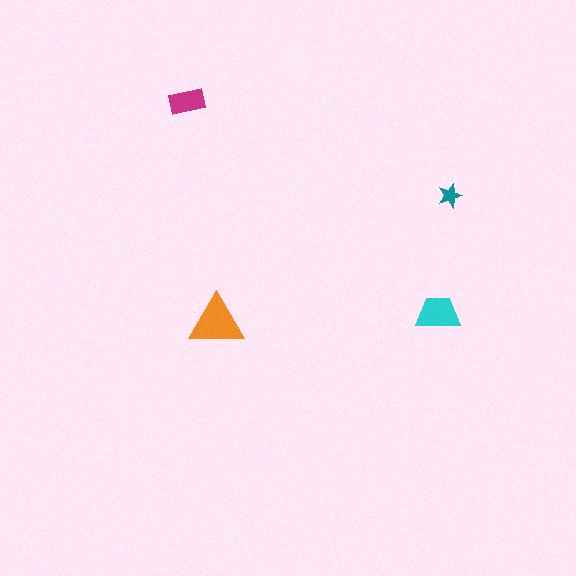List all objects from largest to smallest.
The orange triangle, the cyan trapezoid, the magenta rectangle, the teal star.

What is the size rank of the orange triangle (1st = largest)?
1st.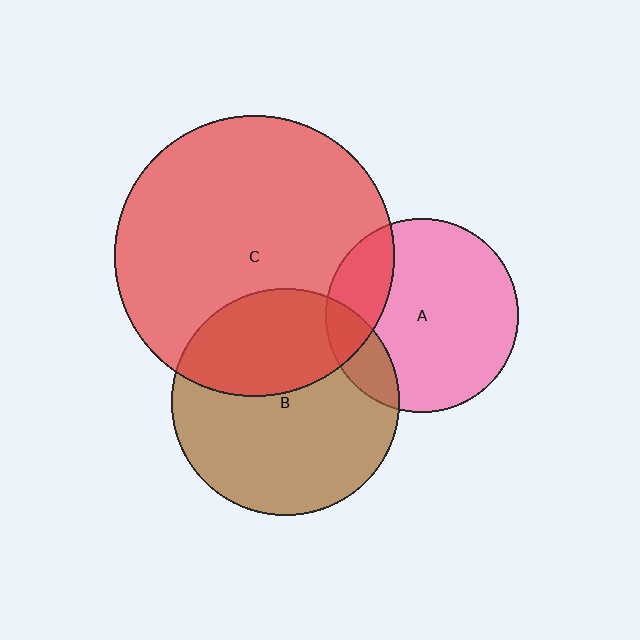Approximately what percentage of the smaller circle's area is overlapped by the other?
Approximately 35%.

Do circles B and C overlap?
Yes.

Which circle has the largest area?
Circle C (red).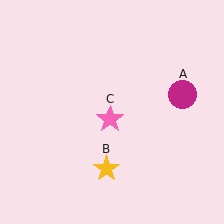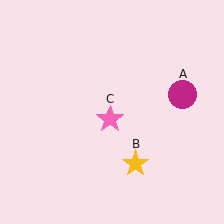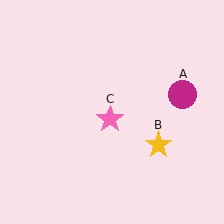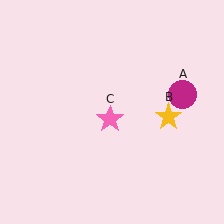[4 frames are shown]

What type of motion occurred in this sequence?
The yellow star (object B) rotated counterclockwise around the center of the scene.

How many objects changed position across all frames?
1 object changed position: yellow star (object B).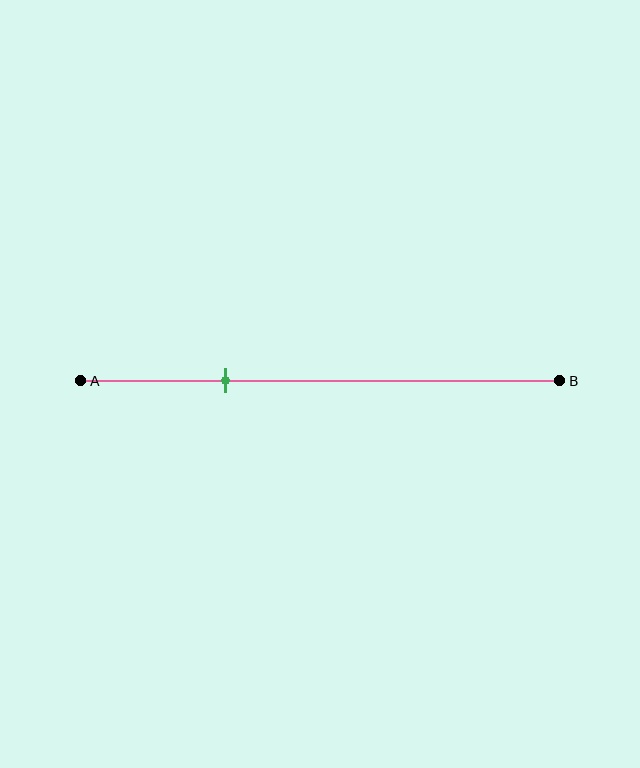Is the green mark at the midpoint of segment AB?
No, the mark is at about 30% from A, not at the 50% midpoint.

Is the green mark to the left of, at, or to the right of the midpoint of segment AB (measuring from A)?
The green mark is to the left of the midpoint of segment AB.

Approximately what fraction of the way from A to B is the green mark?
The green mark is approximately 30% of the way from A to B.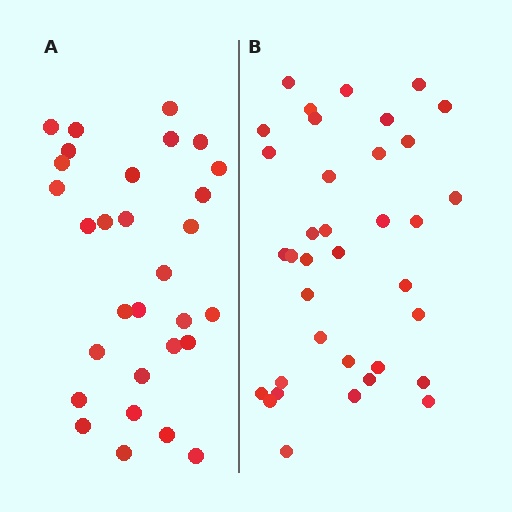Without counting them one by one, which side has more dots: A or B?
Region B (the right region) has more dots.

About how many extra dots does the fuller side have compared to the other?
Region B has about 6 more dots than region A.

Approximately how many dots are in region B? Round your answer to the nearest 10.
About 40 dots. (The exact count is 36, which rounds to 40.)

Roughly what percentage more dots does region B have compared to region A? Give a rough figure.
About 20% more.